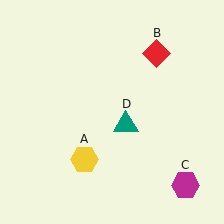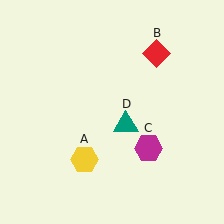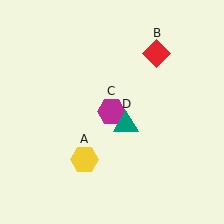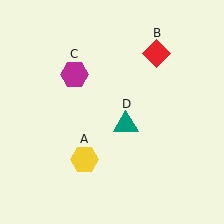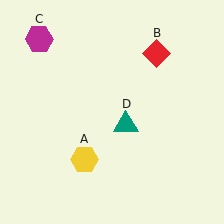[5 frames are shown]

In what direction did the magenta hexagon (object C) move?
The magenta hexagon (object C) moved up and to the left.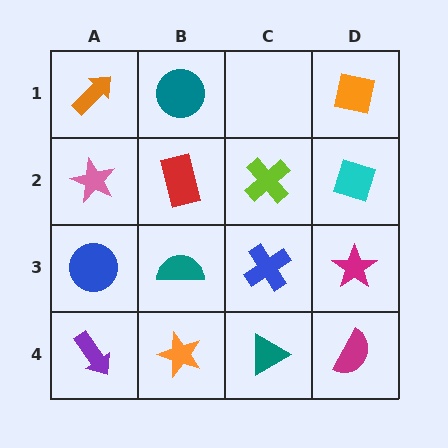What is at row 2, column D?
A cyan diamond.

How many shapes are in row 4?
4 shapes.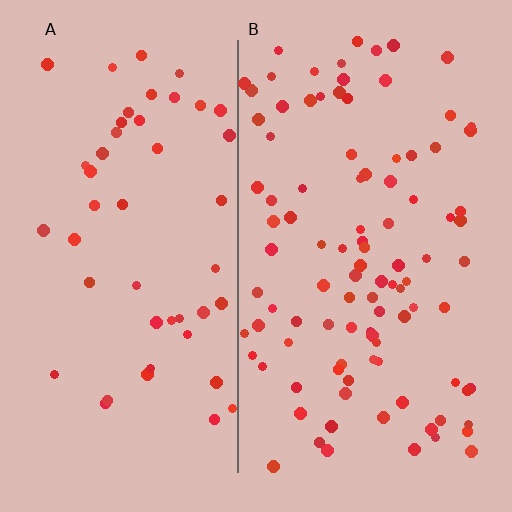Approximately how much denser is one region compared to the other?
Approximately 2.1× — region B over region A.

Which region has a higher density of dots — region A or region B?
B (the right).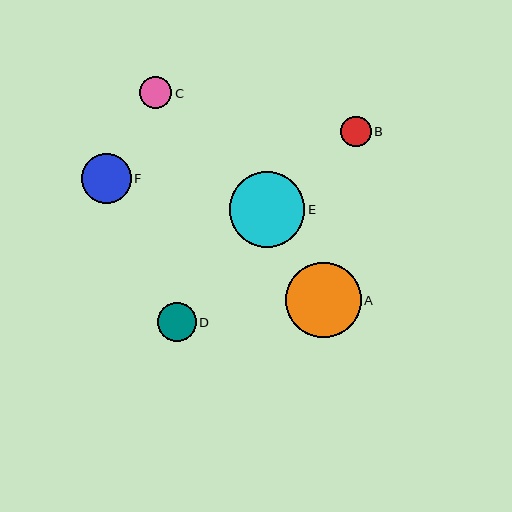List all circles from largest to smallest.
From largest to smallest: E, A, F, D, C, B.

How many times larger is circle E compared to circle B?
Circle E is approximately 2.5 times the size of circle B.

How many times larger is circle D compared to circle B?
Circle D is approximately 1.3 times the size of circle B.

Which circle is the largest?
Circle E is the largest with a size of approximately 76 pixels.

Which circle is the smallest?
Circle B is the smallest with a size of approximately 30 pixels.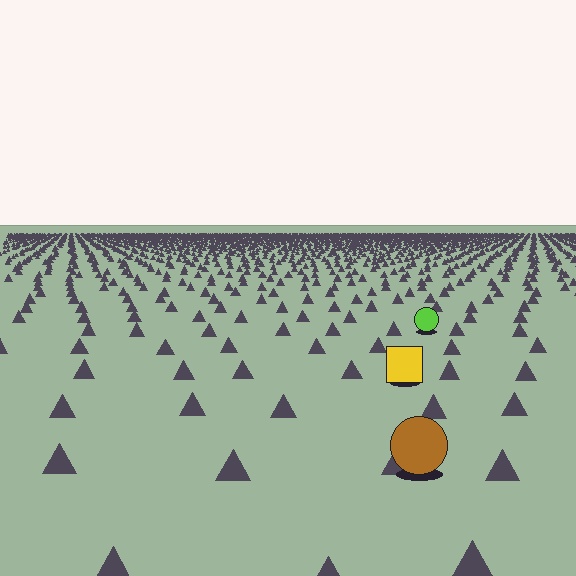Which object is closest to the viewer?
The brown circle is closest. The texture marks near it are larger and more spread out.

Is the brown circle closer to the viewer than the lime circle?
Yes. The brown circle is closer — you can tell from the texture gradient: the ground texture is coarser near it.